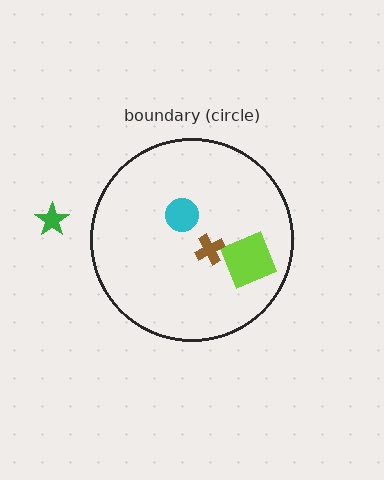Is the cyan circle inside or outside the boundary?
Inside.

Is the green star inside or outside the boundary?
Outside.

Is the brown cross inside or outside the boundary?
Inside.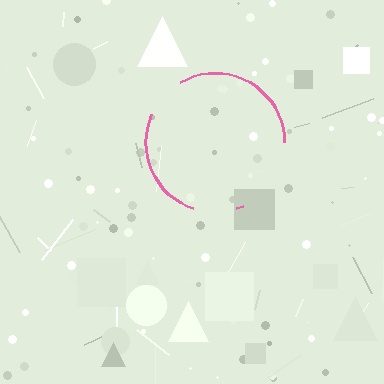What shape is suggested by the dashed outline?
The dashed outline suggests a circle.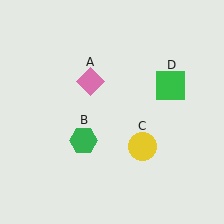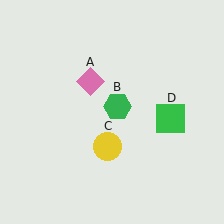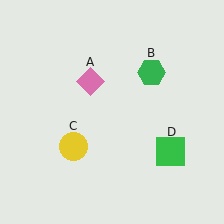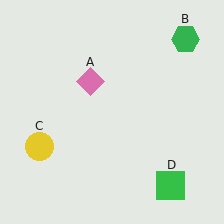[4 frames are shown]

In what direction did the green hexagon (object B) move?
The green hexagon (object B) moved up and to the right.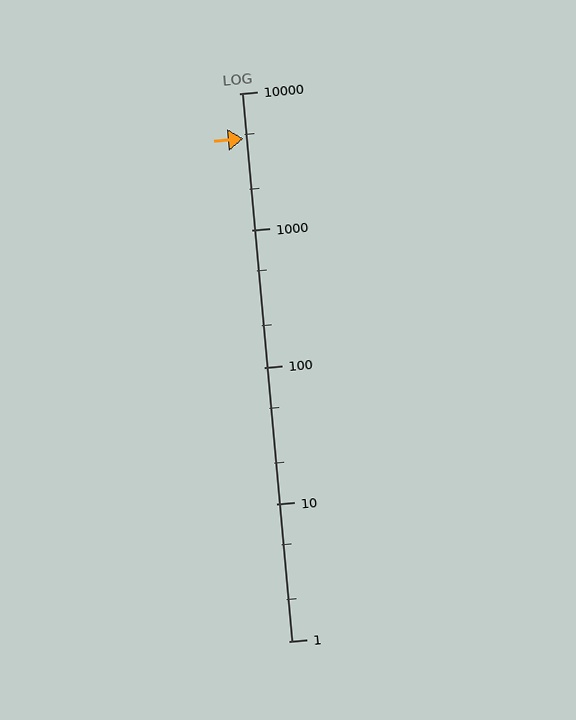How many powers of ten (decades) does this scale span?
The scale spans 4 decades, from 1 to 10000.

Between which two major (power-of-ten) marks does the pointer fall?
The pointer is between 1000 and 10000.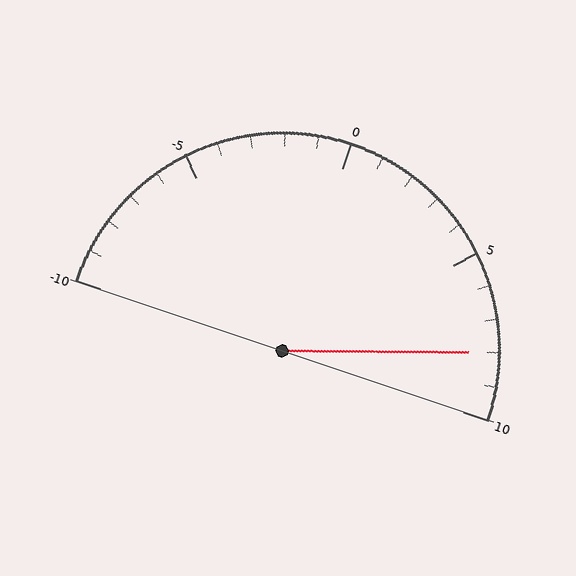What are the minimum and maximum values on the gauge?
The gauge ranges from -10 to 10.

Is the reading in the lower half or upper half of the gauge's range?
The reading is in the upper half of the range (-10 to 10).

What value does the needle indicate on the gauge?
The needle indicates approximately 8.